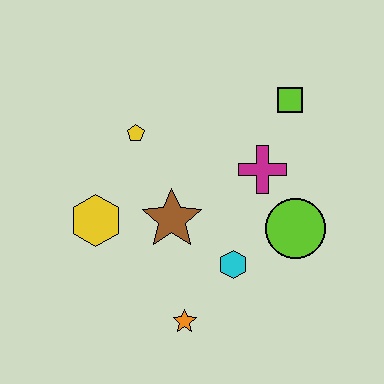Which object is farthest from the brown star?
The lime square is farthest from the brown star.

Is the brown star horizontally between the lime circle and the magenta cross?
No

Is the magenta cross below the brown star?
No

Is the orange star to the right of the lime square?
No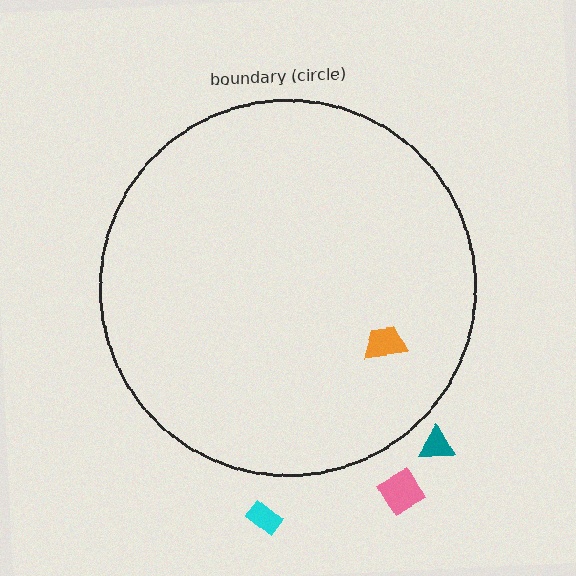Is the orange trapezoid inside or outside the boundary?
Inside.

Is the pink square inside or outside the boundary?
Outside.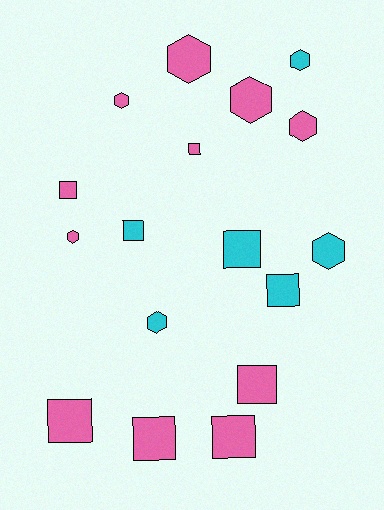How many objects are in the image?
There are 17 objects.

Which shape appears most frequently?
Square, with 9 objects.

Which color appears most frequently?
Pink, with 11 objects.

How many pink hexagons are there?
There are 5 pink hexagons.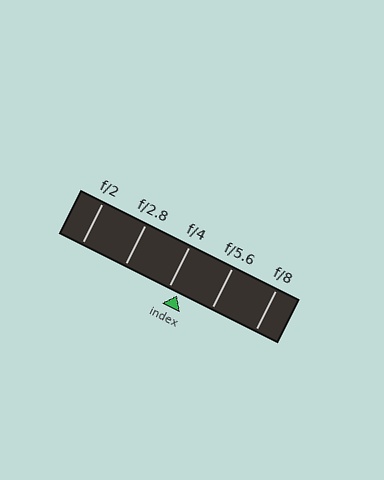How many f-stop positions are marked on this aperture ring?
There are 5 f-stop positions marked.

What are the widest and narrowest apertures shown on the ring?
The widest aperture shown is f/2 and the narrowest is f/8.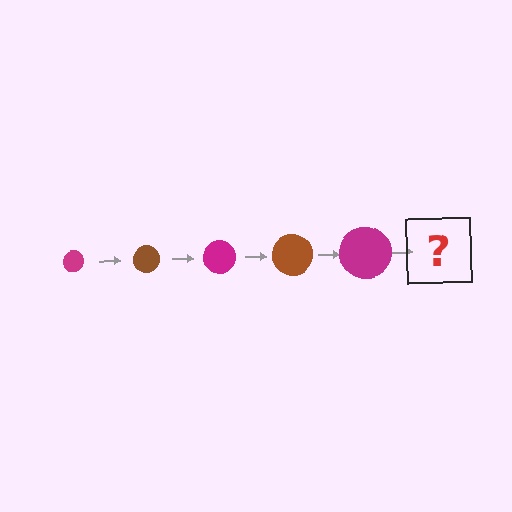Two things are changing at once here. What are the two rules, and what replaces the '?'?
The two rules are that the circle grows larger each step and the color cycles through magenta and brown. The '?' should be a brown circle, larger than the previous one.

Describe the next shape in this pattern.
It should be a brown circle, larger than the previous one.